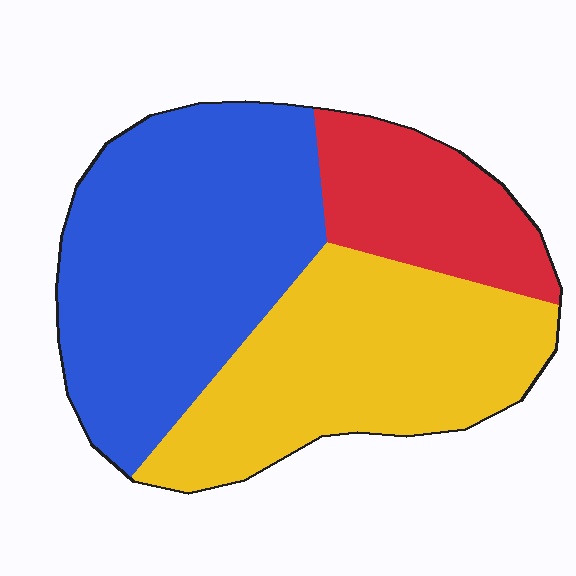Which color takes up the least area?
Red, at roughly 20%.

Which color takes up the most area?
Blue, at roughly 45%.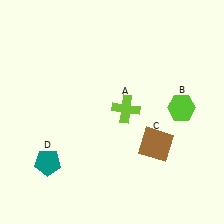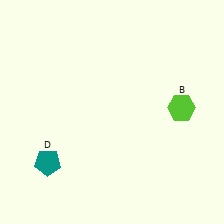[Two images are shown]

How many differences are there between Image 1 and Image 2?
There are 2 differences between the two images.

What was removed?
The brown square (C), the lime cross (A) were removed in Image 2.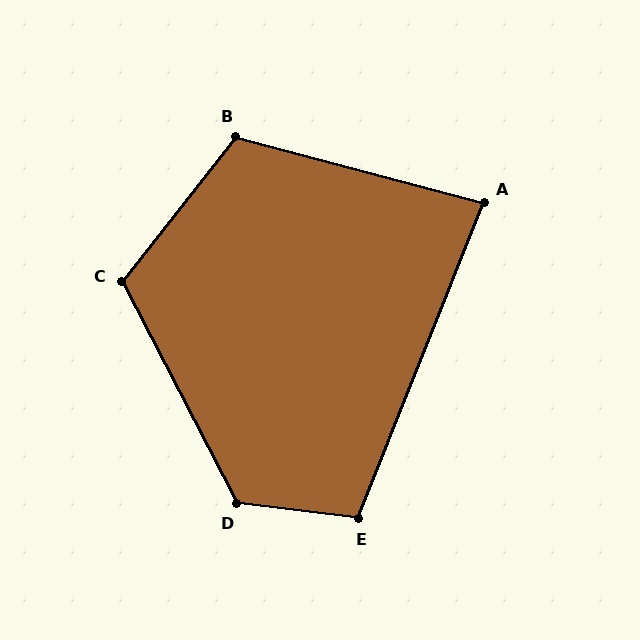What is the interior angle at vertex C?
Approximately 115 degrees (obtuse).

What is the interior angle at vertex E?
Approximately 105 degrees (obtuse).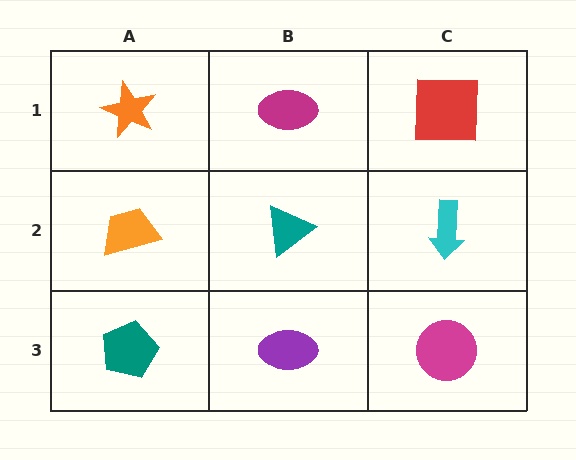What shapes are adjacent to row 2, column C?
A red square (row 1, column C), a magenta circle (row 3, column C), a teal triangle (row 2, column B).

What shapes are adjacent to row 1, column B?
A teal triangle (row 2, column B), an orange star (row 1, column A), a red square (row 1, column C).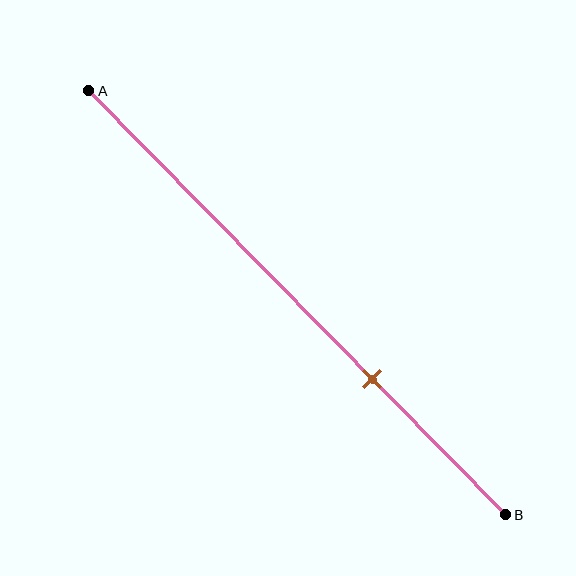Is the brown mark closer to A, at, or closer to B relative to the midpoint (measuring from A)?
The brown mark is closer to point B than the midpoint of segment AB.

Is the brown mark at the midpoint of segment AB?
No, the mark is at about 70% from A, not at the 50% midpoint.